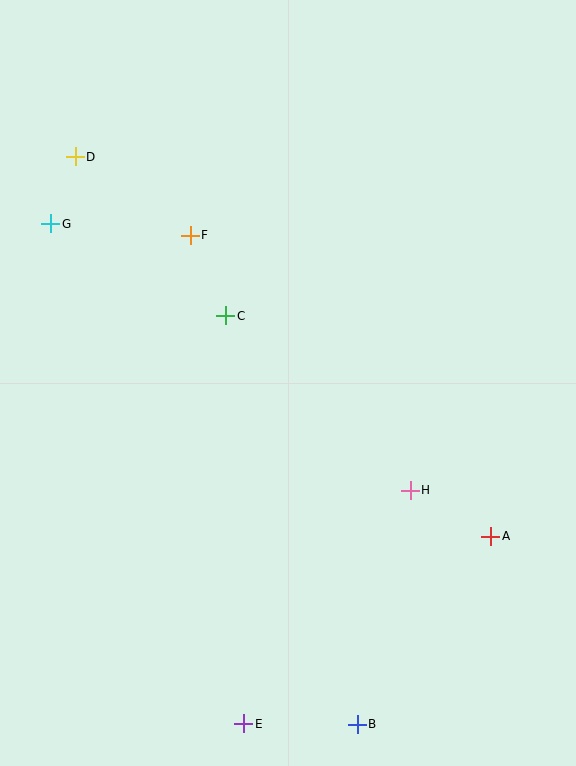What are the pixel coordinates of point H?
Point H is at (410, 490).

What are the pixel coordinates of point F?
Point F is at (190, 235).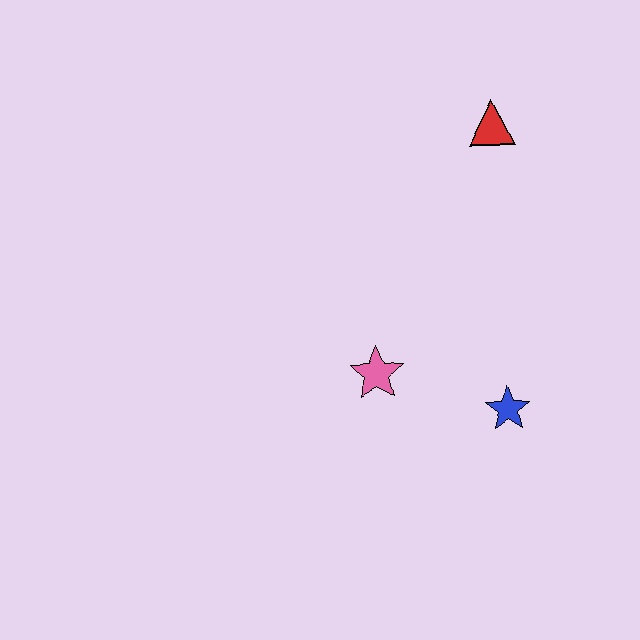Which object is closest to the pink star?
The blue star is closest to the pink star.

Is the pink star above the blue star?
Yes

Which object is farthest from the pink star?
The red triangle is farthest from the pink star.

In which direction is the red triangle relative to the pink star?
The red triangle is above the pink star.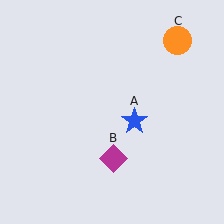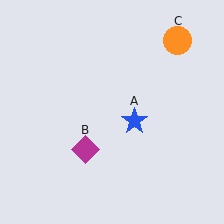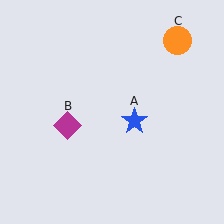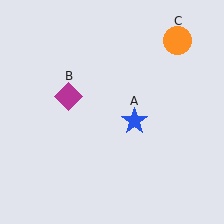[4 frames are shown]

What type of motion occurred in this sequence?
The magenta diamond (object B) rotated clockwise around the center of the scene.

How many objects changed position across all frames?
1 object changed position: magenta diamond (object B).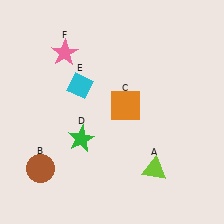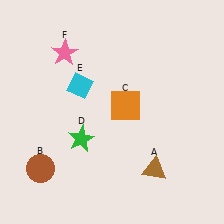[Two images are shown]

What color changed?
The triangle (A) changed from lime in Image 1 to brown in Image 2.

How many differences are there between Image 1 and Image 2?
There is 1 difference between the two images.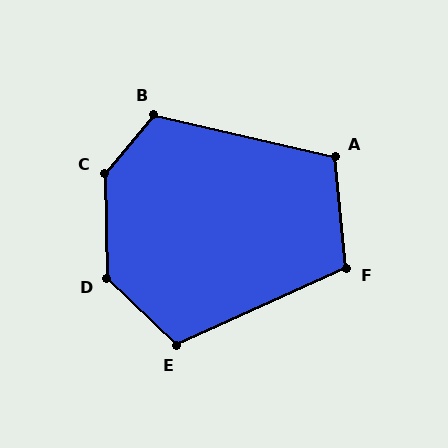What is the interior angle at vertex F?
Approximately 109 degrees (obtuse).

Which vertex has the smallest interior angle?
A, at approximately 109 degrees.